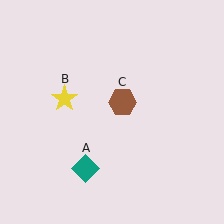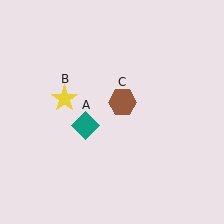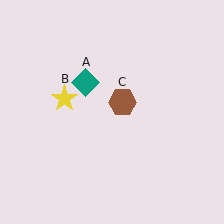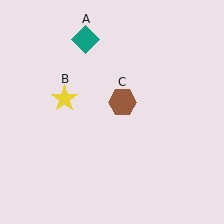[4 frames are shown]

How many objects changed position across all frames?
1 object changed position: teal diamond (object A).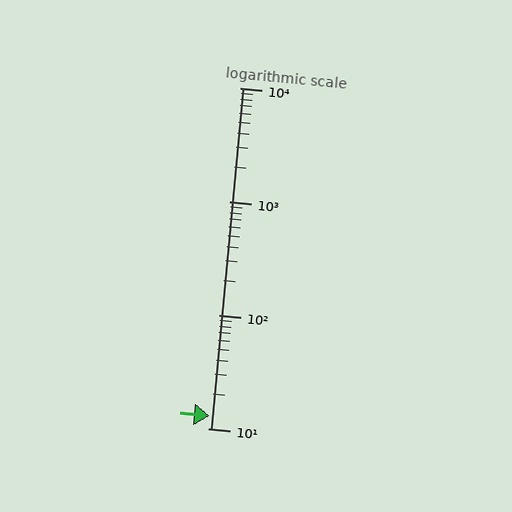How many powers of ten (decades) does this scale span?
The scale spans 3 decades, from 10 to 10000.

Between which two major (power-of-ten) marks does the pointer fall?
The pointer is between 10 and 100.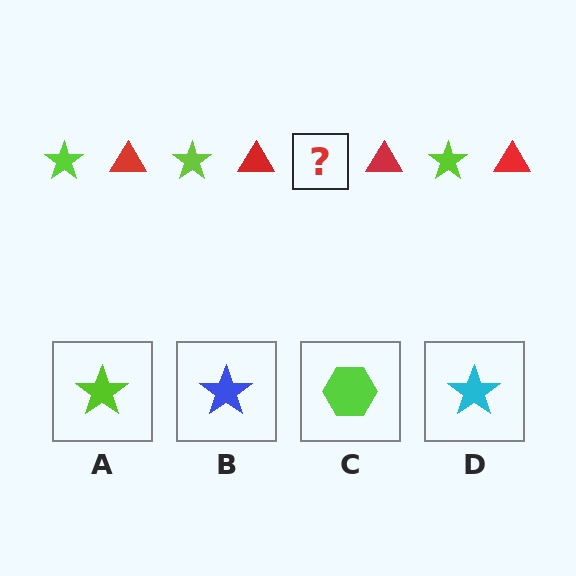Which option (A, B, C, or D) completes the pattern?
A.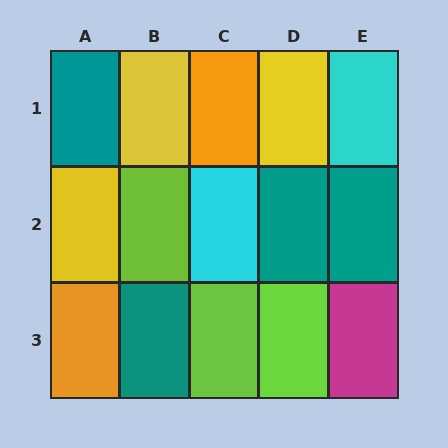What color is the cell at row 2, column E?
Teal.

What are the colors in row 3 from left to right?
Orange, teal, lime, lime, magenta.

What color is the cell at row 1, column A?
Teal.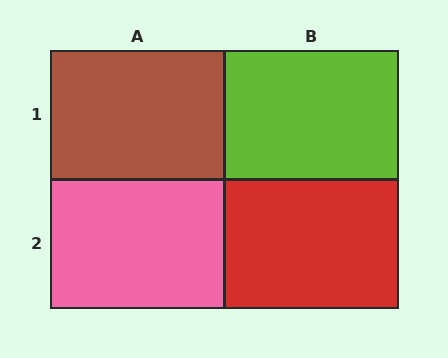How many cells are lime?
1 cell is lime.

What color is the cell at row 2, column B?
Red.